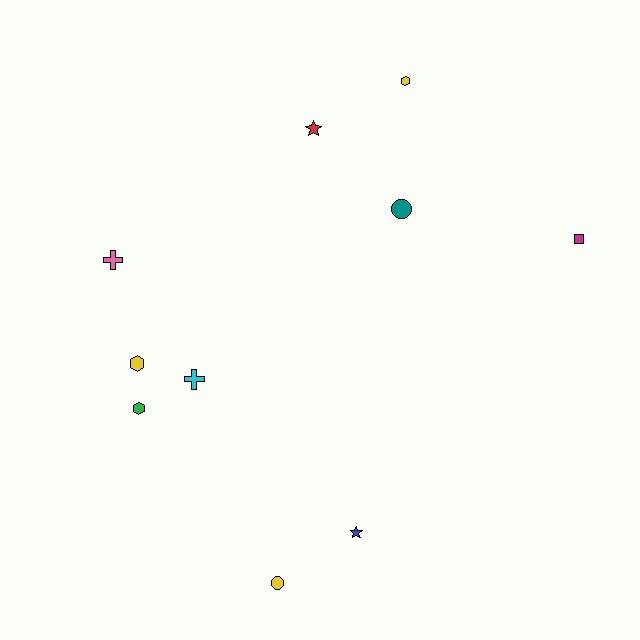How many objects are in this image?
There are 10 objects.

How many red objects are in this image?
There is 1 red object.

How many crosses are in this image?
There are 2 crosses.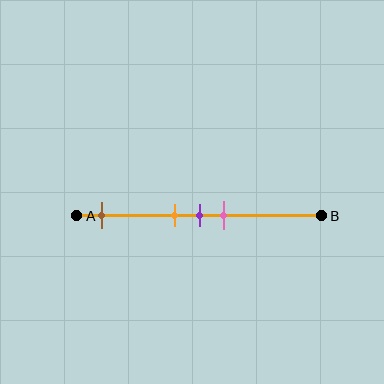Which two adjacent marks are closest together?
The orange and purple marks are the closest adjacent pair.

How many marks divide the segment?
There are 4 marks dividing the segment.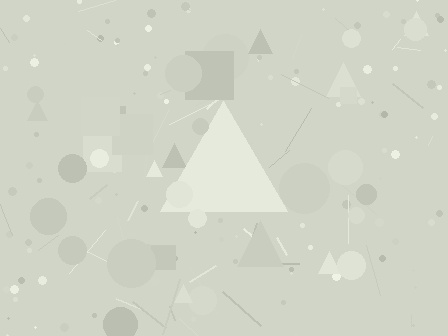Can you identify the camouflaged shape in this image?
The camouflaged shape is a triangle.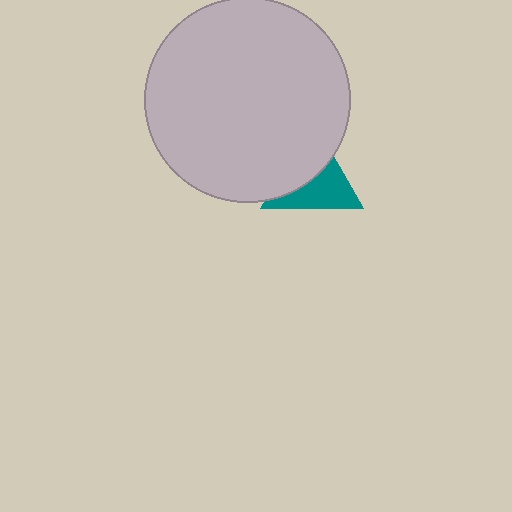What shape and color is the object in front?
The object in front is a light gray circle.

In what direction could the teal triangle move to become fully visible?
The teal triangle could move toward the lower-right. That would shift it out from behind the light gray circle entirely.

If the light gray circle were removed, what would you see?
You would see the complete teal triangle.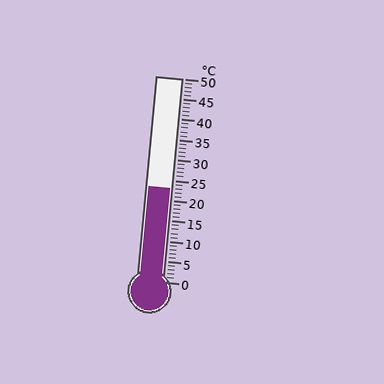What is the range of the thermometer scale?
The thermometer scale ranges from 0°C to 50°C.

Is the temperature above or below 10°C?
The temperature is above 10°C.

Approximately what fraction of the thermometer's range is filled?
The thermometer is filled to approximately 45% of its range.